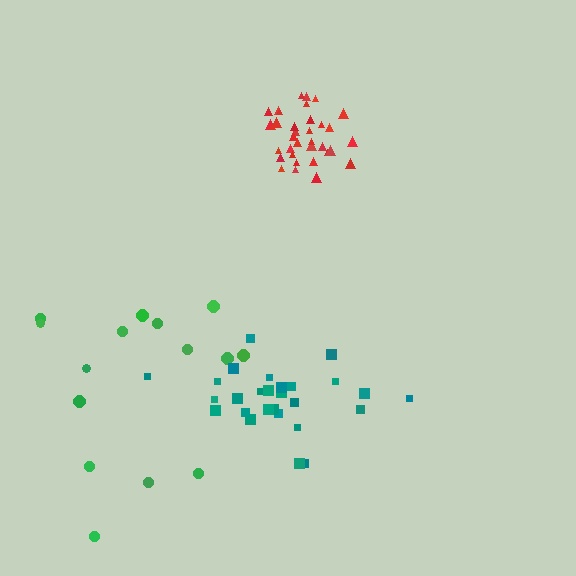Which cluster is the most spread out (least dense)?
Green.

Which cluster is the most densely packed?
Red.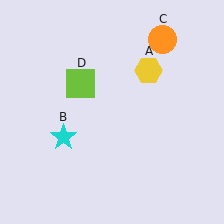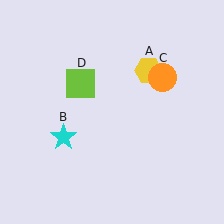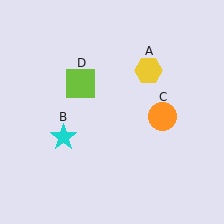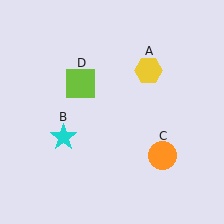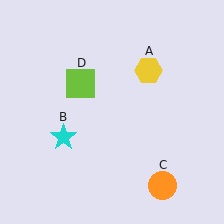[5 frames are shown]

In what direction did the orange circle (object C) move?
The orange circle (object C) moved down.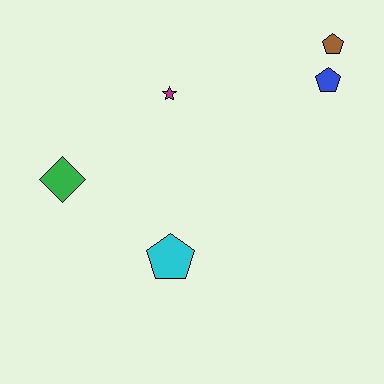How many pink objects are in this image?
There are no pink objects.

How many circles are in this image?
There are no circles.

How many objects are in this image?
There are 5 objects.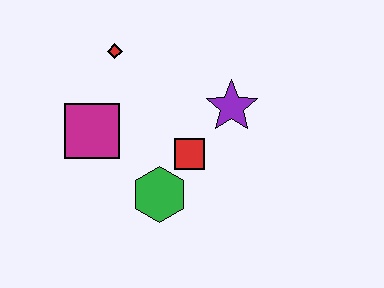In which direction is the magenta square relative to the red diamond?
The magenta square is below the red diamond.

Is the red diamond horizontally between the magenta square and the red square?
Yes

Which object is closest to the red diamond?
The magenta square is closest to the red diamond.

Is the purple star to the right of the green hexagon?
Yes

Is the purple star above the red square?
Yes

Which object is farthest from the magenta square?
The purple star is farthest from the magenta square.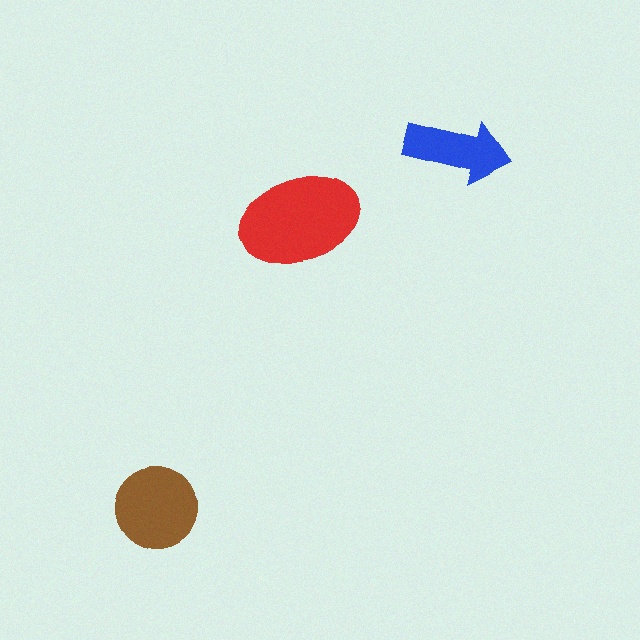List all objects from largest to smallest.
The red ellipse, the brown circle, the blue arrow.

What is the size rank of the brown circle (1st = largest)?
2nd.